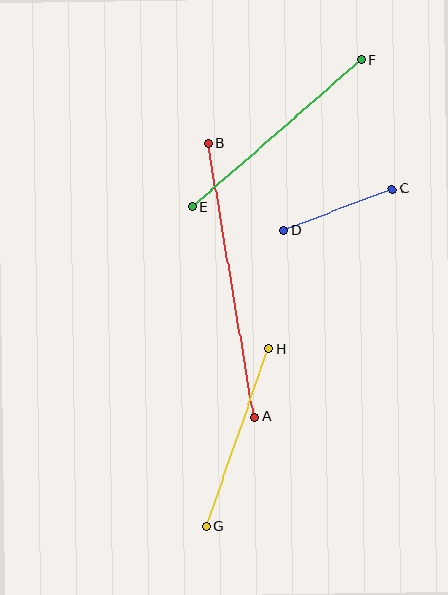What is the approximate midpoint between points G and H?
The midpoint is at approximately (237, 438) pixels.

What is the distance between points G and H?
The distance is approximately 188 pixels.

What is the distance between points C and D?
The distance is approximately 116 pixels.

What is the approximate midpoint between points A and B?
The midpoint is at approximately (231, 280) pixels.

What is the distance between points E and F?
The distance is approximately 224 pixels.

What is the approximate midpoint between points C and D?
The midpoint is at approximately (338, 210) pixels.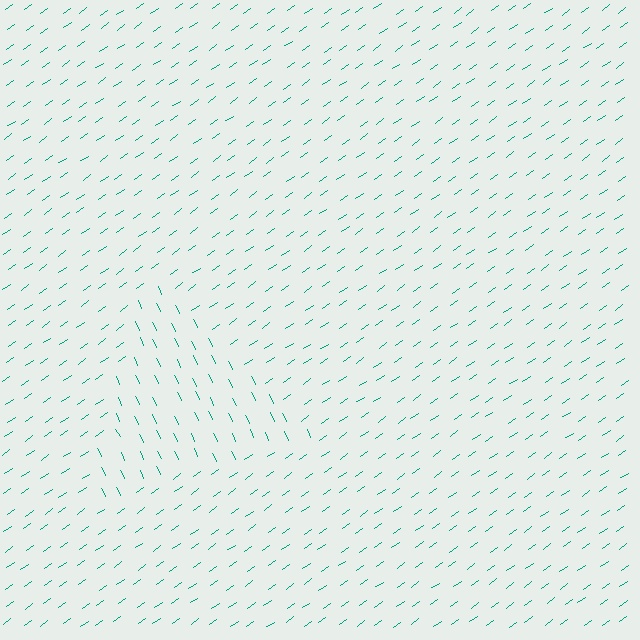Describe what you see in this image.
The image is filled with small teal line segments. A triangle region in the image has lines oriented differently from the surrounding lines, creating a visible texture boundary.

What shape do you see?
I see a triangle.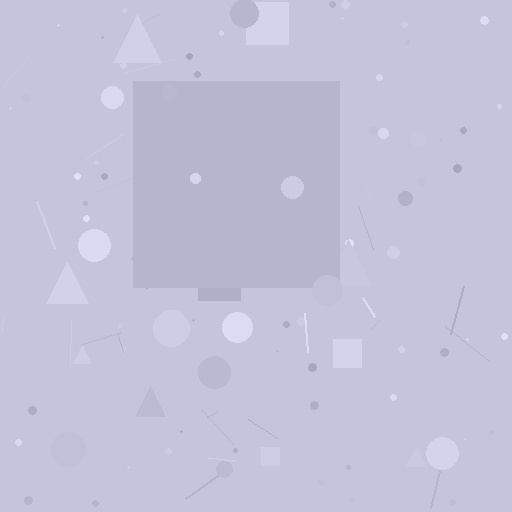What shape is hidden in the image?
A square is hidden in the image.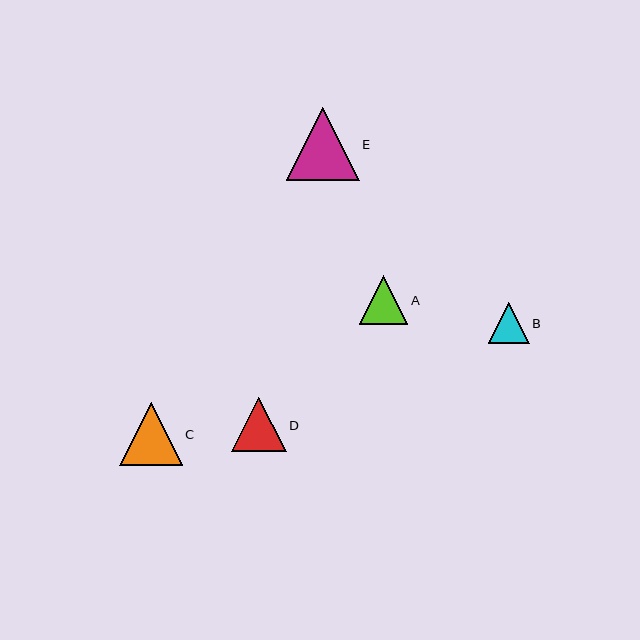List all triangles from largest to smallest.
From largest to smallest: E, C, D, A, B.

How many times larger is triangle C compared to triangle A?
Triangle C is approximately 1.3 times the size of triangle A.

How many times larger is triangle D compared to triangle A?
Triangle D is approximately 1.1 times the size of triangle A.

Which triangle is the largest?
Triangle E is the largest with a size of approximately 73 pixels.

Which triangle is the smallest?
Triangle B is the smallest with a size of approximately 41 pixels.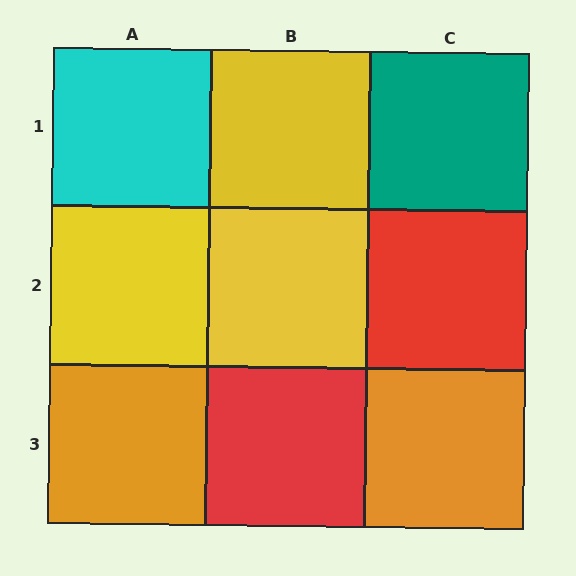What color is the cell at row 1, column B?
Yellow.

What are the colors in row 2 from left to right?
Yellow, yellow, red.